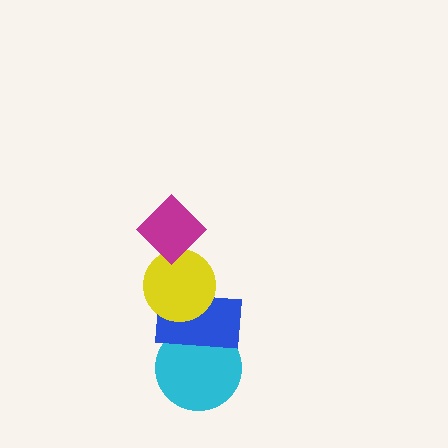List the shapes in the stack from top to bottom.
From top to bottom: the magenta diamond, the yellow circle, the blue rectangle, the cyan circle.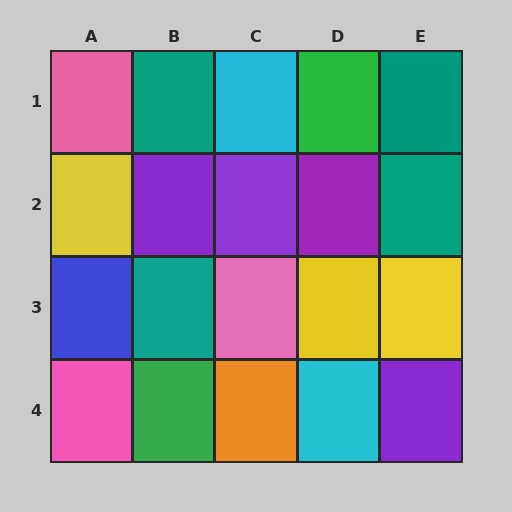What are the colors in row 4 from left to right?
Pink, green, orange, cyan, purple.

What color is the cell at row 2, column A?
Yellow.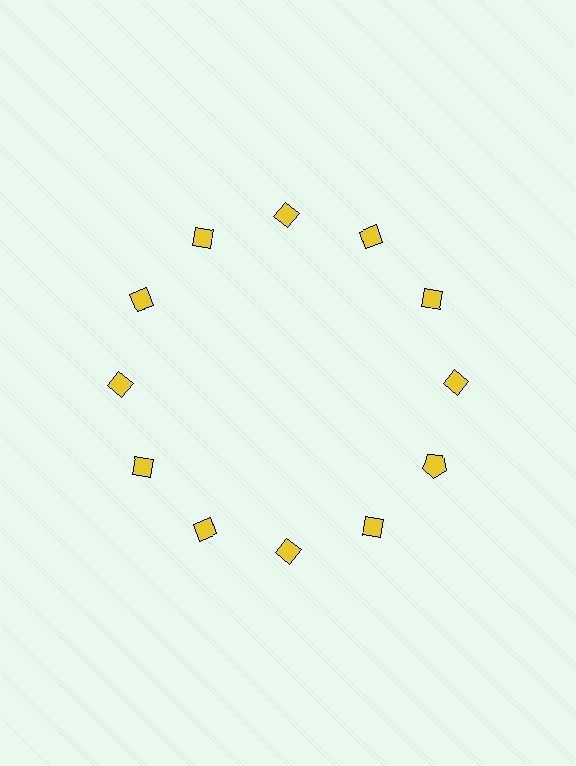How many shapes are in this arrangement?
There are 12 shapes arranged in a ring pattern.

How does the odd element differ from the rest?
It has a different shape: pentagon instead of diamond.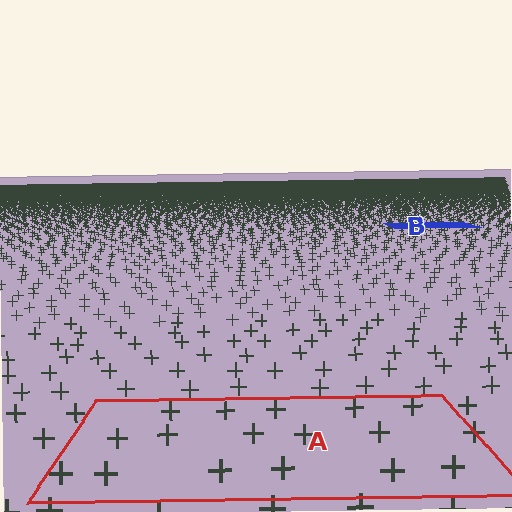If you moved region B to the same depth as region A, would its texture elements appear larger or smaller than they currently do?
They would appear larger. At a closer depth, the same texture elements are projected at a bigger on-screen size.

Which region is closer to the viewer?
Region A is closer. The texture elements there are larger and more spread out.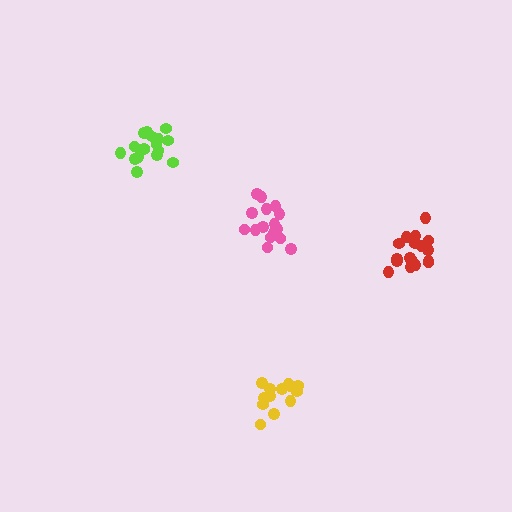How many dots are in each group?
Group 1: 19 dots, Group 2: 13 dots, Group 3: 16 dots, Group 4: 17 dots (65 total).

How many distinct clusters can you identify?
There are 4 distinct clusters.